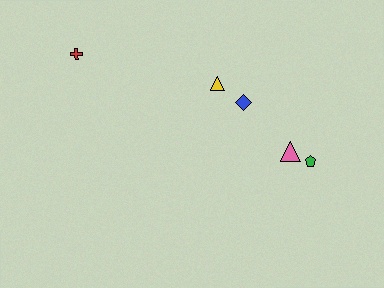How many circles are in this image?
There are no circles.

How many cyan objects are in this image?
There are no cyan objects.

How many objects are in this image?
There are 5 objects.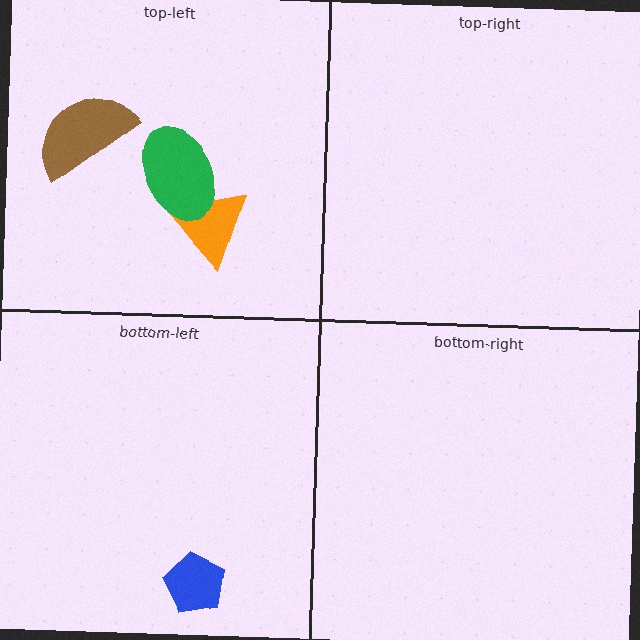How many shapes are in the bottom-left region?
1.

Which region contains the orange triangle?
The top-left region.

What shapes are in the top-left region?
The orange triangle, the green ellipse, the brown semicircle.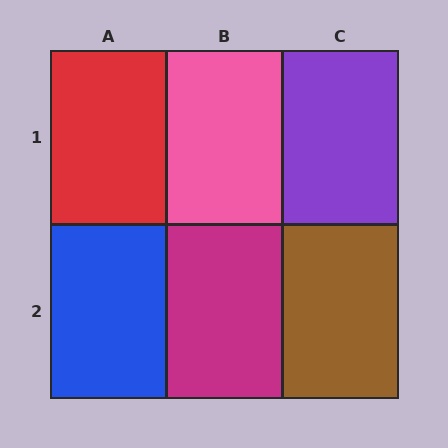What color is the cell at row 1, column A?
Red.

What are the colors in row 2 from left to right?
Blue, magenta, brown.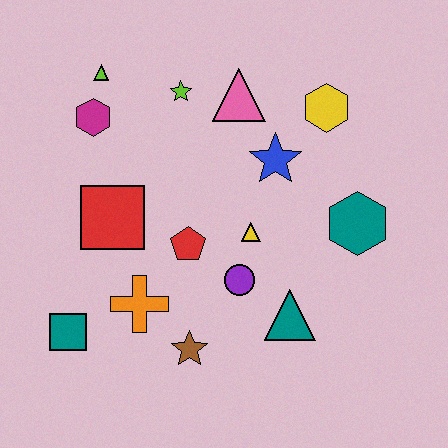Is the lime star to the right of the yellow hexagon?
No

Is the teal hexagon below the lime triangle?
Yes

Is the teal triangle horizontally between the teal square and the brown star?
No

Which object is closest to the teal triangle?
The purple circle is closest to the teal triangle.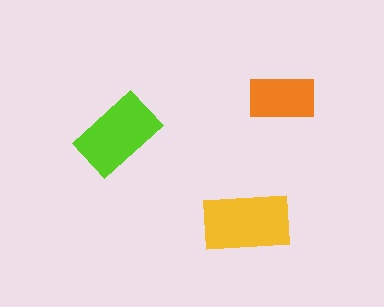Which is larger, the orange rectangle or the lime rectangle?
The lime one.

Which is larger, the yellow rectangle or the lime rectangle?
The yellow one.